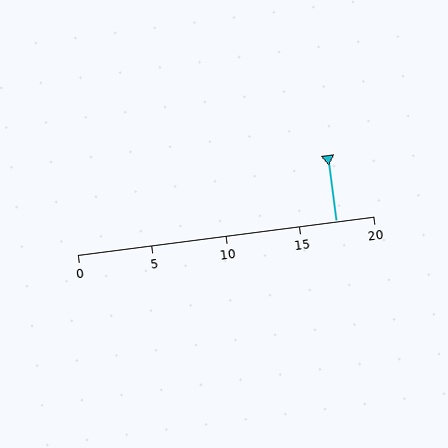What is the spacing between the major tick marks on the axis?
The major ticks are spaced 5 apart.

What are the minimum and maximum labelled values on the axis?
The axis runs from 0 to 20.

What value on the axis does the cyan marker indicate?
The marker indicates approximately 17.5.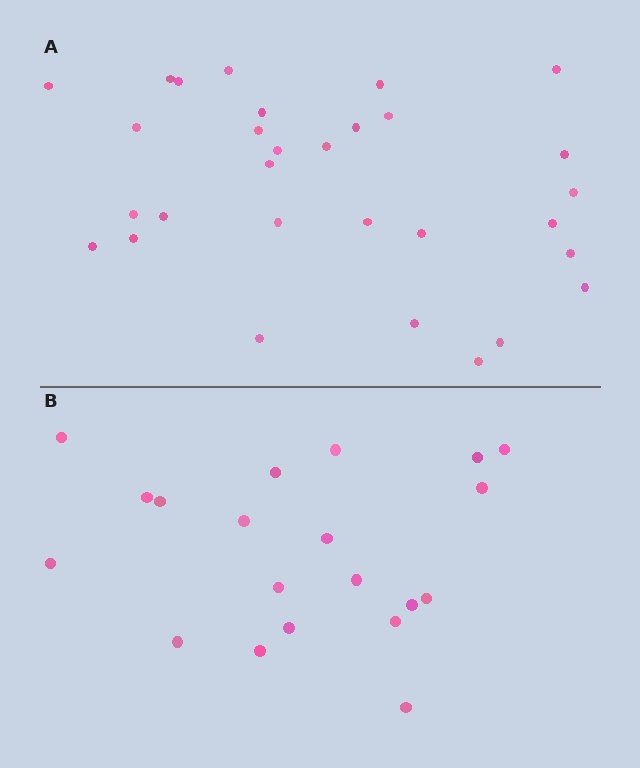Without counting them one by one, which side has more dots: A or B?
Region A (the top region) has more dots.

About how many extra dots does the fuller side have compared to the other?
Region A has roughly 10 or so more dots than region B.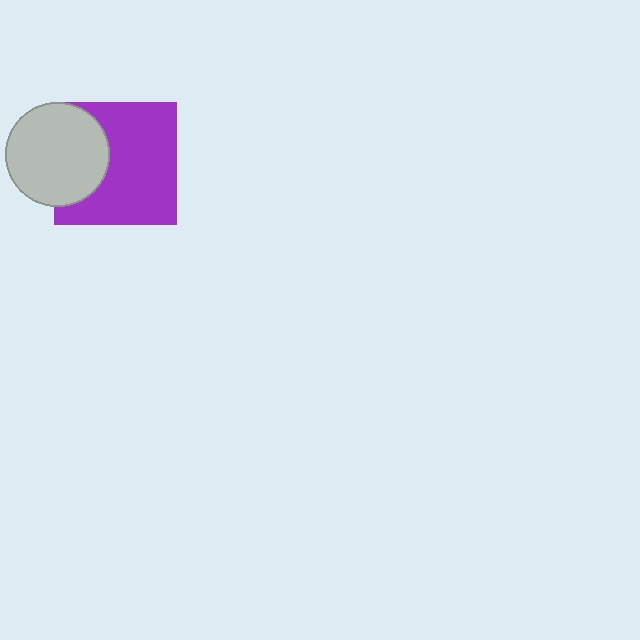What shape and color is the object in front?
The object in front is a light gray circle.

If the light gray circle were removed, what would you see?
You would see the complete purple square.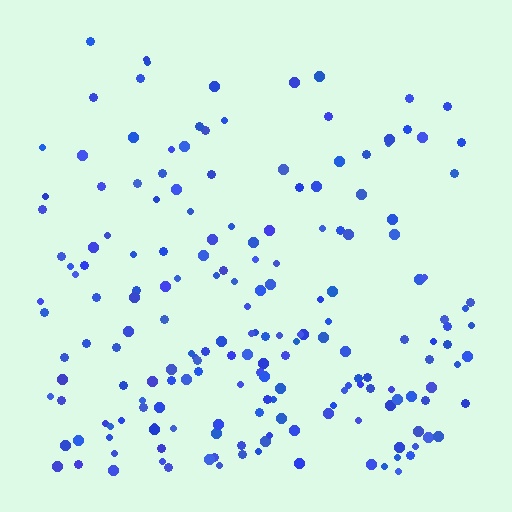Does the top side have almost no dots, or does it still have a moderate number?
Still a moderate number, just noticeably fewer than the bottom.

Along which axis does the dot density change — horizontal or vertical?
Vertical.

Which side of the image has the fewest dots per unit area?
The top.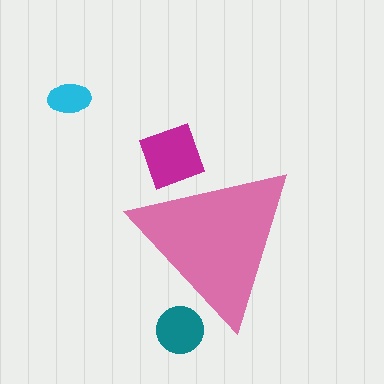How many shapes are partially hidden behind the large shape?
2 shapes are partially hidden.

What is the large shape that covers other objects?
A pink triangle.